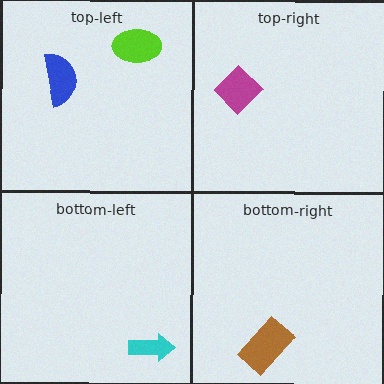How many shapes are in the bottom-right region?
1.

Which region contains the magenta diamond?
The top-right region.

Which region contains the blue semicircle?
The top-left region.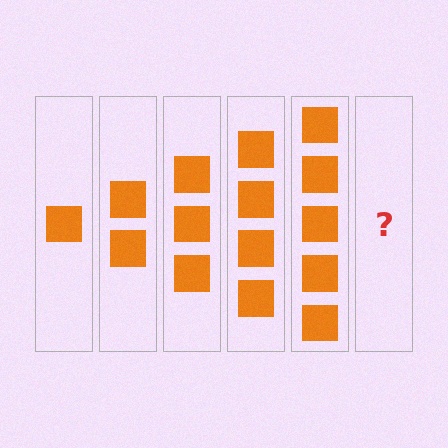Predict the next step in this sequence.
The next step is 6 squares.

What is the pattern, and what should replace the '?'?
The pattern is that each step adds one more square. The '?' should be 6 squares.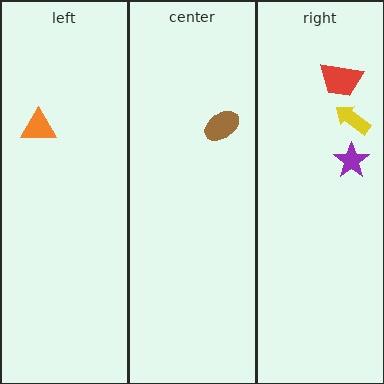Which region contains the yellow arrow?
The right region.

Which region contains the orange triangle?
The left region.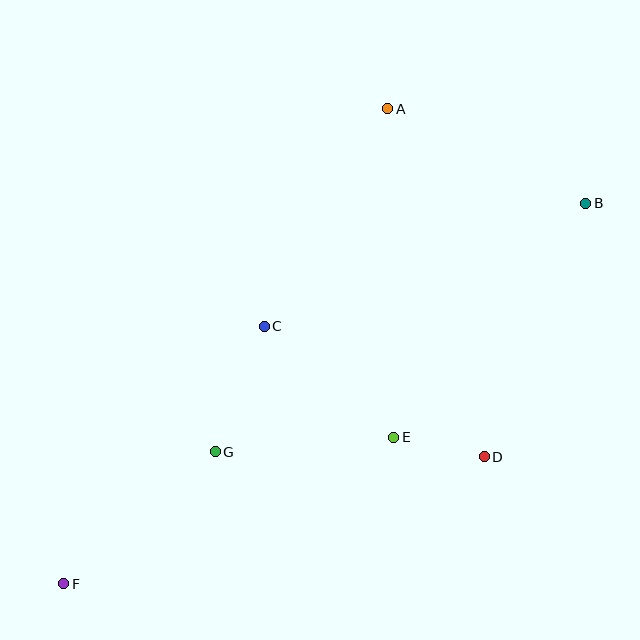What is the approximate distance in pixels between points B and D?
The distance between B and D is approximately 273 pixels.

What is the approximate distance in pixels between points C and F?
The distance between C and F is approximately 326 pixels.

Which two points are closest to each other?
Points D and E are closest to each other.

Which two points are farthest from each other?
Points B and F are farthest from each other.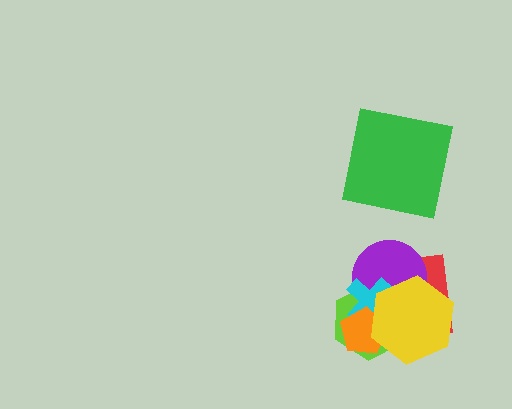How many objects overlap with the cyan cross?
5 objects overlap with the cyan cross.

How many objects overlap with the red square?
5 objects overlap with the red square.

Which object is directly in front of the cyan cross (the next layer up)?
The orange pentagon is directly in front of the cyan cross.